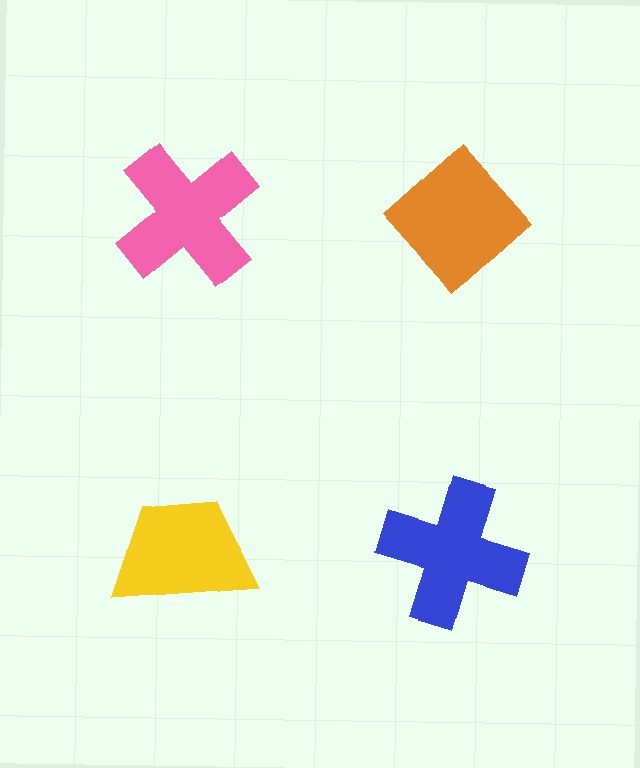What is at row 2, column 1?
A yellow trapezoid.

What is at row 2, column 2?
A blue cross.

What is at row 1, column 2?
An orange diamond.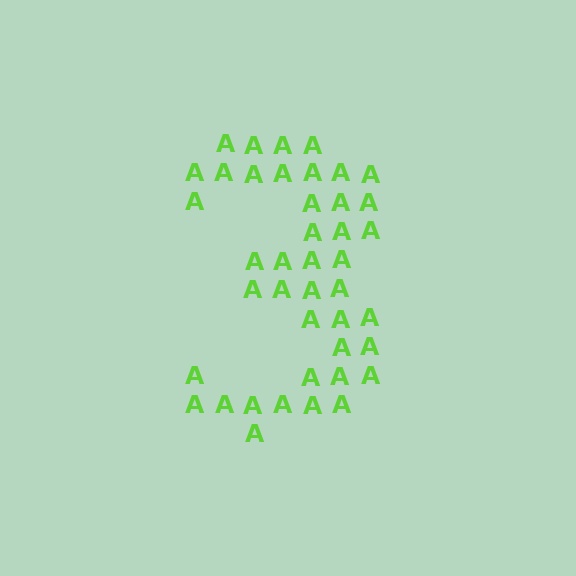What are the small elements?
The small elements are letter A's.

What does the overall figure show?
The overall figure shows the digit 3.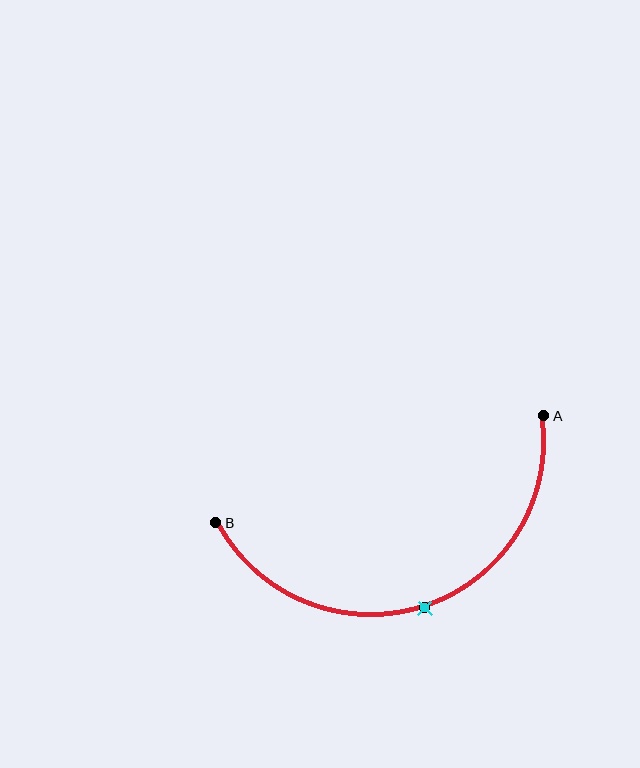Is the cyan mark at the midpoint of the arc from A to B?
Yes. The cyan mark lies on the arc at equal arc-length from both A and B — it is the arc midpoint.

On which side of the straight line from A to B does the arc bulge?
The arc bulges below the straight line connecting A and B.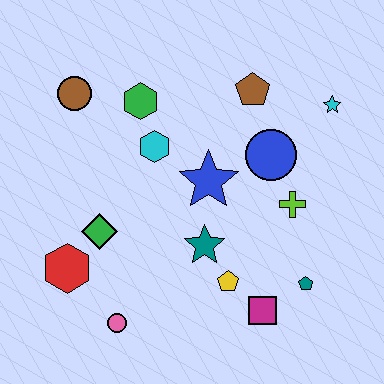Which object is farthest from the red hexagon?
The cyan star is farthest from the red hexagon.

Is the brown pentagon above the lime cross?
Yes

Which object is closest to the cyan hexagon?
The green hexagon is closest to the cyan hexagon.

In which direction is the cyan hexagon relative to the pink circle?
The cyan hexagon is above the pink circle.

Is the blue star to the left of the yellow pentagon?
Yes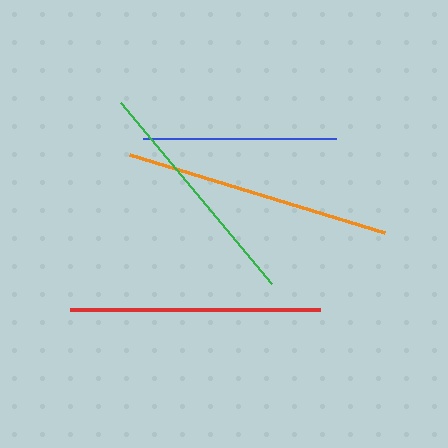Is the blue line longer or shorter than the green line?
The green line is longer than the blue line.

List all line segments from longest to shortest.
From longest to shortest: orange, red, green, blue.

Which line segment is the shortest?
The blue line is the shortest at approximately 193 pixels.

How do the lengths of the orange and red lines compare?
The orange and red lines are approximately the same length.